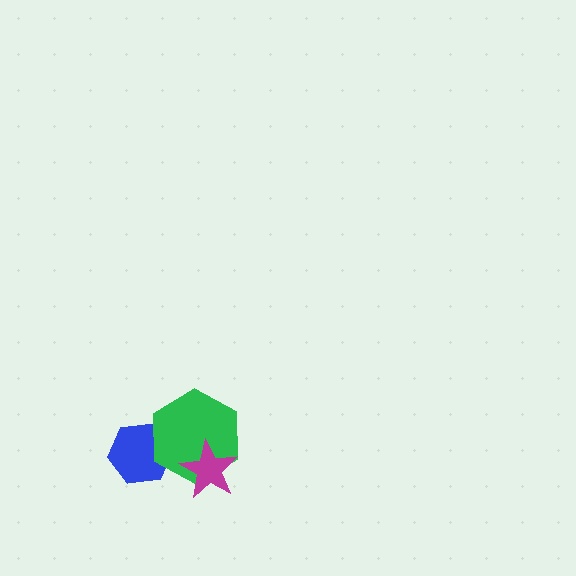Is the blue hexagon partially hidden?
Yes, it is partially covered by another shape.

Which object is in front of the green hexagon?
The magenta star is in front of the green hexagon.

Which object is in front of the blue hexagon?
The green hexagon is in front of the blue hexagon.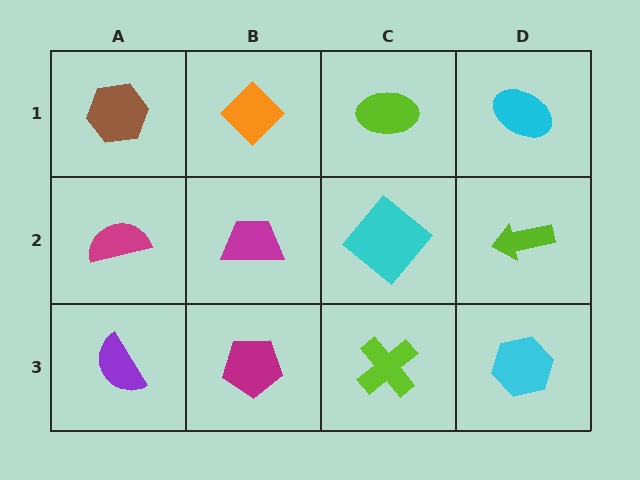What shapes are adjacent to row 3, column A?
A magenta semicircle (row 2, column A), a magenta pentagon (row 3, column B).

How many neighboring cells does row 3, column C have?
3.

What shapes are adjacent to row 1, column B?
A magenta trapezoid (row 2, column B), a brown hexagon (row 1, column A), a lime ellipse (row 1, column C).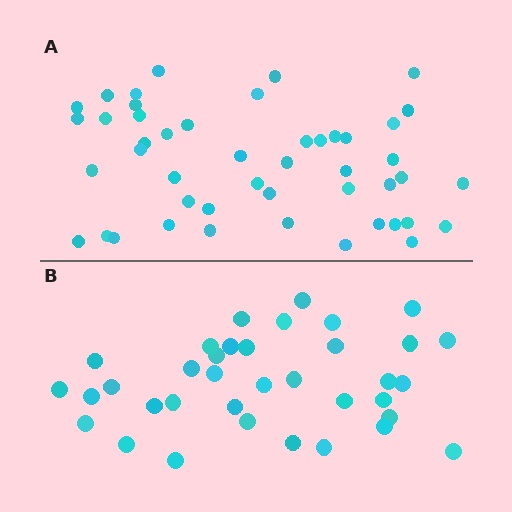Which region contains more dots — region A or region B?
Region A (the top region) has more dots.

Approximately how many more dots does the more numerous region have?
Region A has roughly 12 or so more dots than region B.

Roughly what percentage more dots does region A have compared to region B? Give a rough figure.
About 30% more.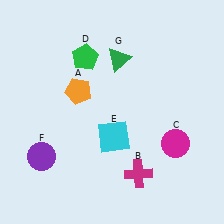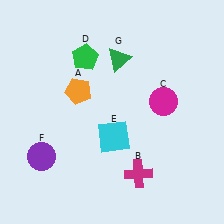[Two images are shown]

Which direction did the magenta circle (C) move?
The magenta circle (C) moved up.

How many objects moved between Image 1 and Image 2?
1 object moved between the two images.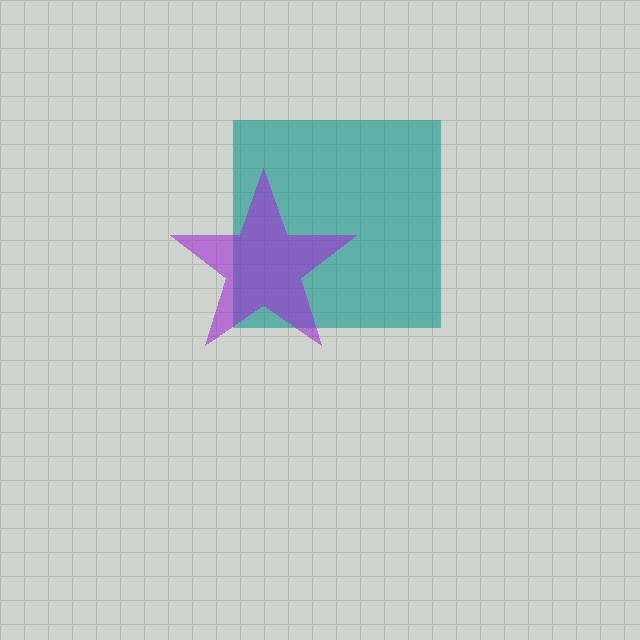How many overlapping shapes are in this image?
There are 2 overlapping shapes in the image.